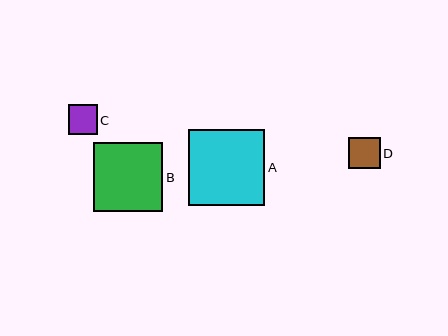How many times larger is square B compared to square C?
Square B is approximately 2.4 times the size of square C.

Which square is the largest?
Square A is the largest with a size of approximately 76 pixels.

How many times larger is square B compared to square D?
Square B is approximately 2.2 times the size of square D.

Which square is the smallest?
Square C is the smallest with a size of approximately 29 pixels.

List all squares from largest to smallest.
From largest to smallest: A, B, D, C.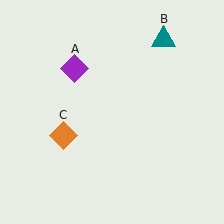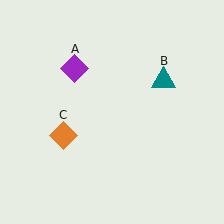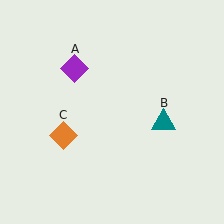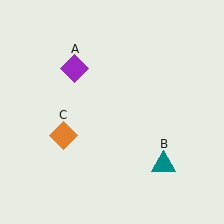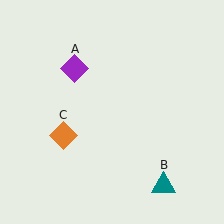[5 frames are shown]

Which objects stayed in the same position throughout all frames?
Purple diamond (object A) and orange diamond (object C) remained stationary.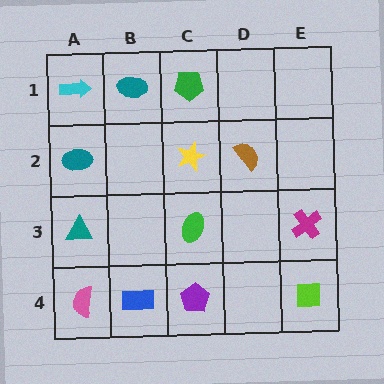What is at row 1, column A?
A cyan arrow.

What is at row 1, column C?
A green pentagon.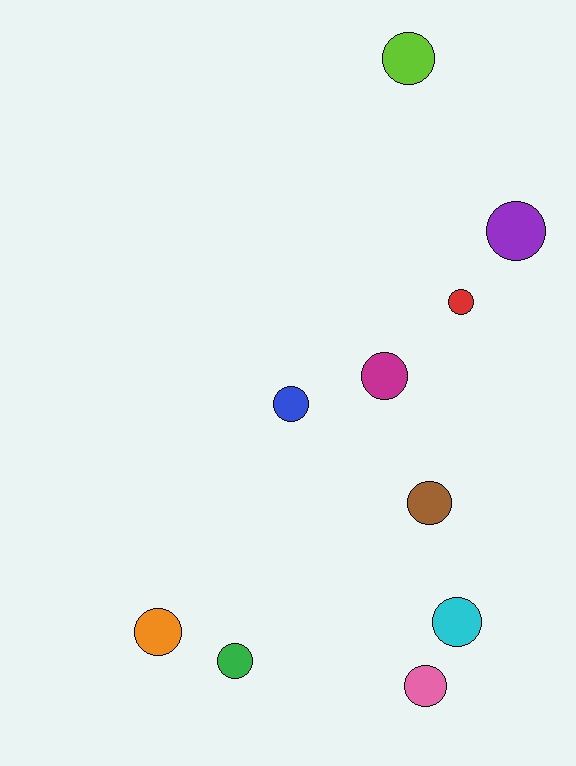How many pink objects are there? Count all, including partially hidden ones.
There is 1 pink object.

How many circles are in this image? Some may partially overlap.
There are 10 circles.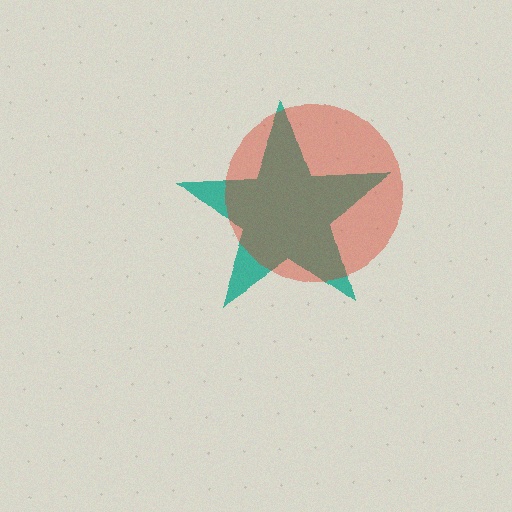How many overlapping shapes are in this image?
There are 2 overlapping shapes in the image.